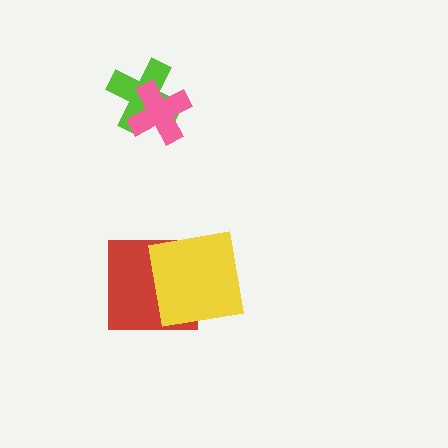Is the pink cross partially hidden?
No, no other shape covers it.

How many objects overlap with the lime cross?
1 object overlaps with the lime cross.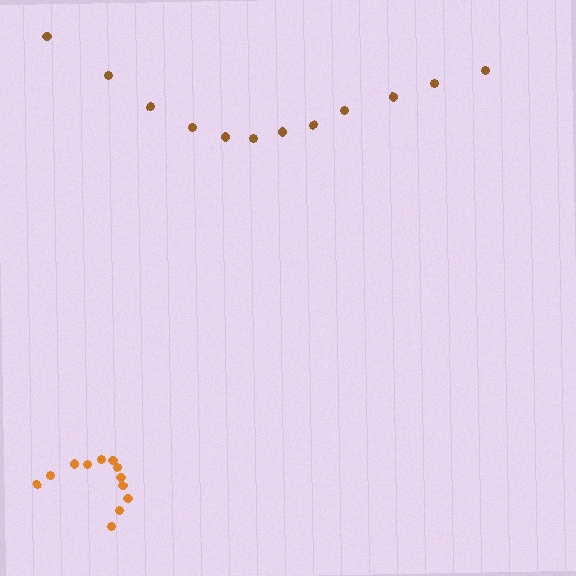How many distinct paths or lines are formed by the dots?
There are 2 distinct paths.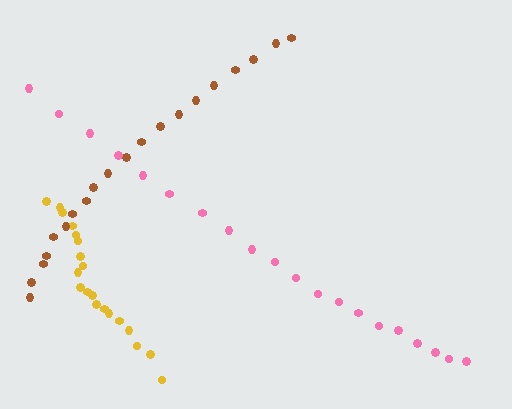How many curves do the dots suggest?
There are 3 distinct paths.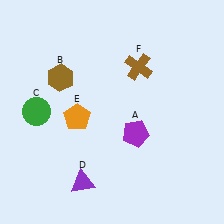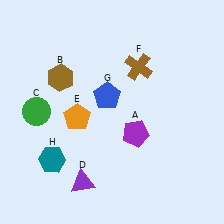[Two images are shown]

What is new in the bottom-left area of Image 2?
A teal hexagon (H) was added in the bottom-left area of Image 2.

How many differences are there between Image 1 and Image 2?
There are 2 differences between the two images.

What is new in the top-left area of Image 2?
A blue pentagon (G) was added in the top-left area of Image 2.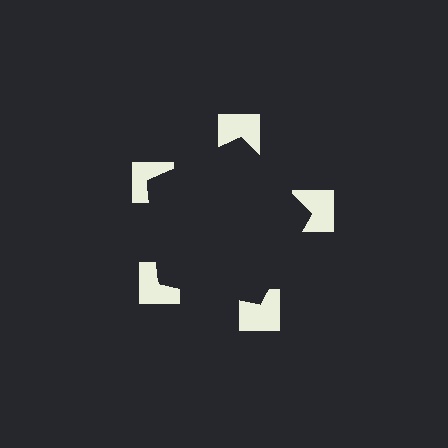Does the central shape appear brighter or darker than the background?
It typically appears slightly darker than the background, even though no actual brightness change is drawn.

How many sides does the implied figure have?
5 sides.